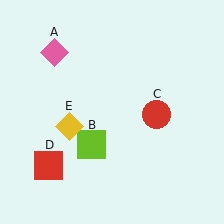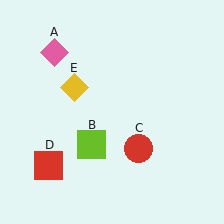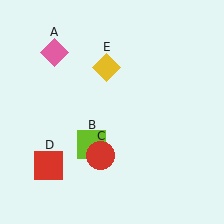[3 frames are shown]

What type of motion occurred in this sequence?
The red circle (object C), yellow diamond (object E) rotated clockwise around the center of the scene.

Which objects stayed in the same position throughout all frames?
Pink diamond (object A) and lime square (object B) and red square (object D) remained stationary.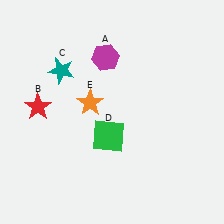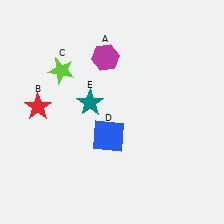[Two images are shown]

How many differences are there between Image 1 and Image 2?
There are 3 differences between the two images.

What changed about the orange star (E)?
In Image 1, E is orange. In Image 2, it changed to teal.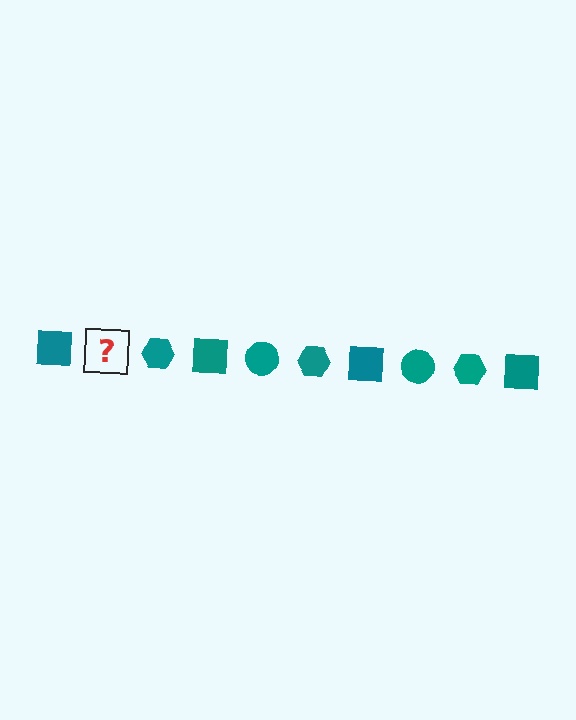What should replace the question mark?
The question mark should be replaced with a teal circle.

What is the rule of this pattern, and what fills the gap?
The rule is that the pattern cycles through square, circle, hexagon shapes in teal. The gap should be filled with a teal circle.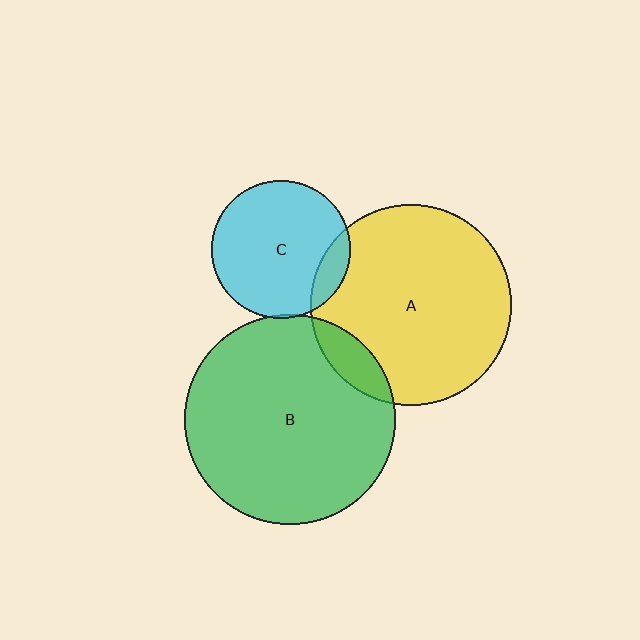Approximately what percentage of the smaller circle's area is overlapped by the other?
Approximately 10%.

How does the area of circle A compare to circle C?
Approximately 2.1 times.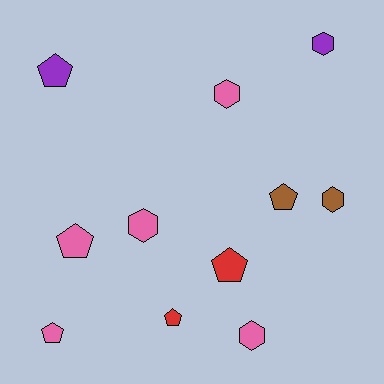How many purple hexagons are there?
There is 1 purple hexagon.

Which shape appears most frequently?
Pentagon, with 6 objects.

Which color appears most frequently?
Pink, with 5 objects.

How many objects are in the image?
There are 11 objects.